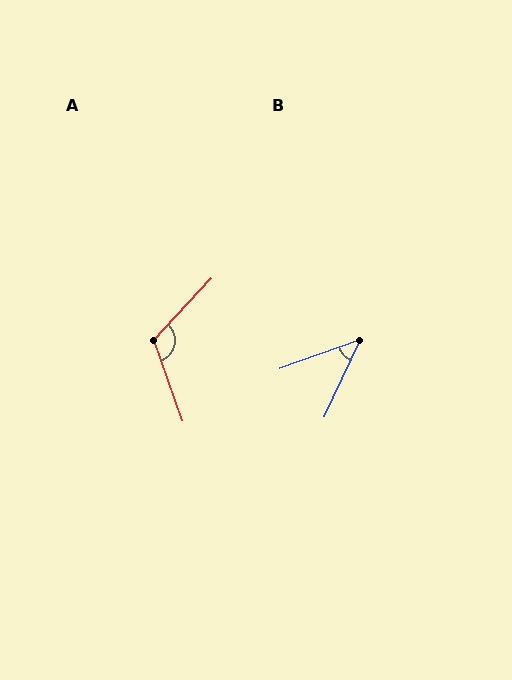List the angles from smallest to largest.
B (45°), A (118°).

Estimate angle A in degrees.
Approximately 118 degrees.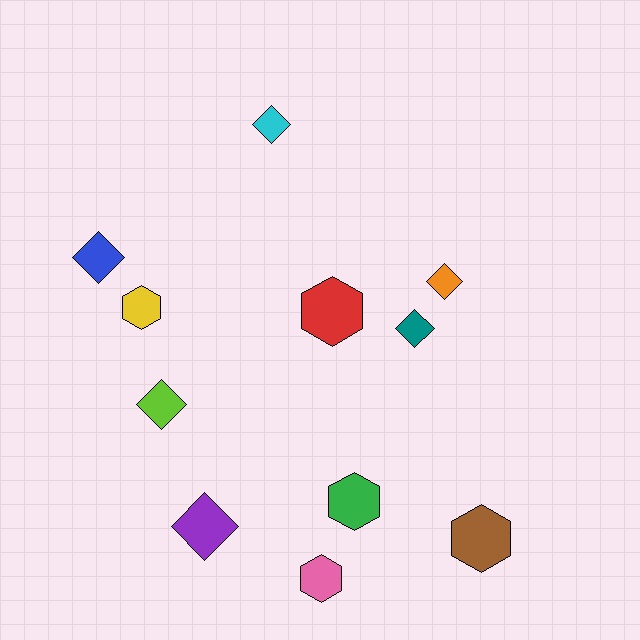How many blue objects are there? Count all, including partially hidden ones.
There is 1 blue object.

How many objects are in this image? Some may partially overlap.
There are 11 objects.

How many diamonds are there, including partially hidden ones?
There are 6 diamonds.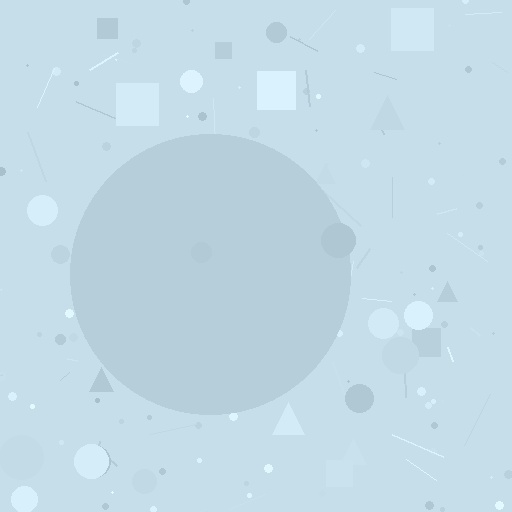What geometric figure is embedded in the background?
A circle is embedded in the background.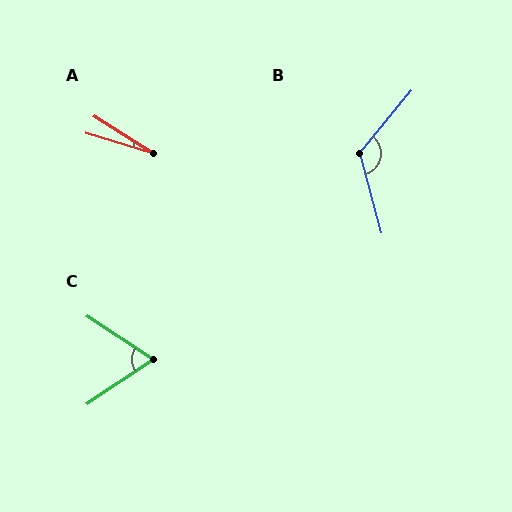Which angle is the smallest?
A, at approximately 16 degrees.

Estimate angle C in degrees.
Approximately 67 degrees.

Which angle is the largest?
B, at approximately 126 degrees.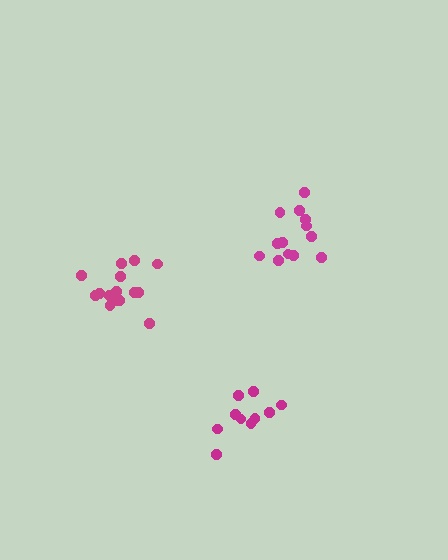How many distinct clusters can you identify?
There are 3 distinct clusters.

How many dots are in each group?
Group 1: 15 dots, Group 2: 10 dots, Group 3: 13 dots (38 total).